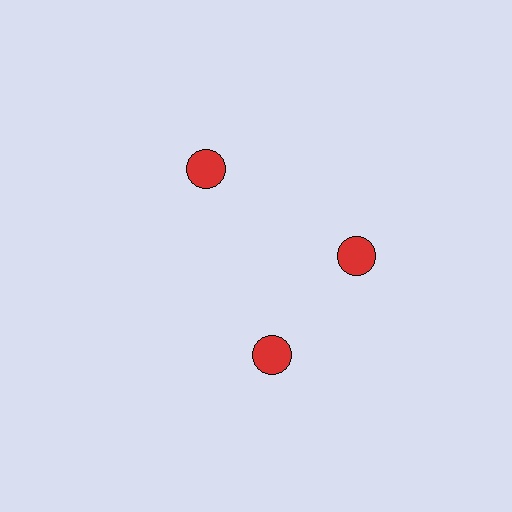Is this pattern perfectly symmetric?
No. The 3 red circles are arranged in a ring, but one element near the 7 o'clock position is rotated out of alignment along the ring, breaking the 3-fold rotational symmetry.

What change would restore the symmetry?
The symmetry would be restored by rotating it back into even spacing with its neighbors so that all 3 circles sit at equal angles and equal distance from the center.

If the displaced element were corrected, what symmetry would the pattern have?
It would have 3-fold rotational symmetry — the pattern would map onto itself every 120 degrees.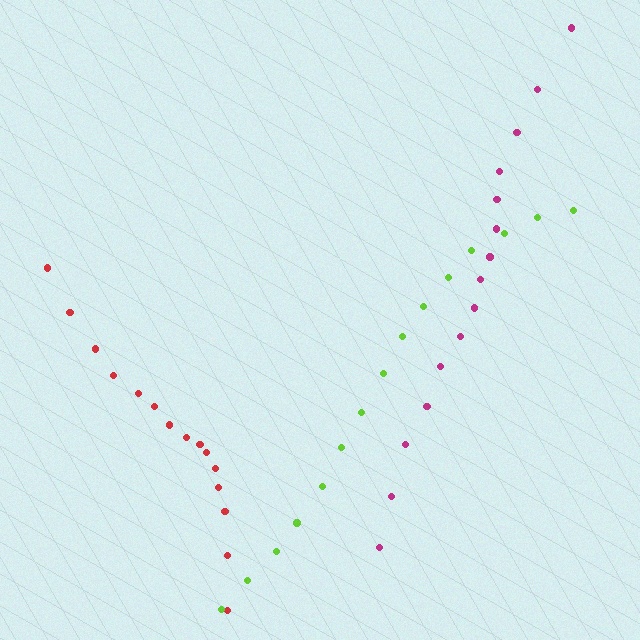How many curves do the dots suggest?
There are 3 distinct paths.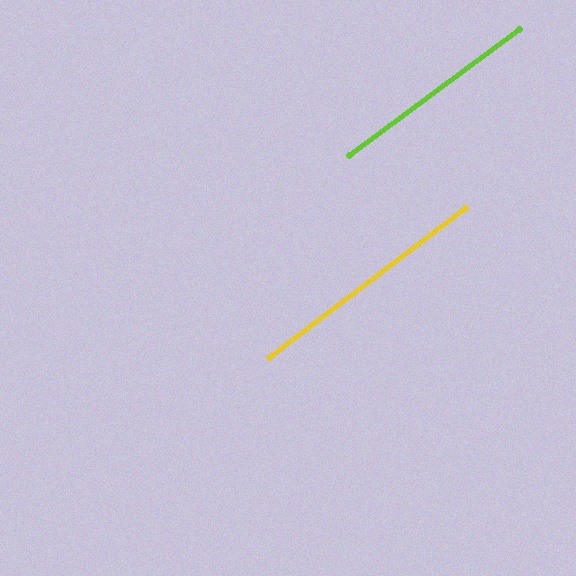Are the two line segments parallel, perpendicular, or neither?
Parallel — their directions differ by only 0.7°.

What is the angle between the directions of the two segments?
Approximately 1 degree.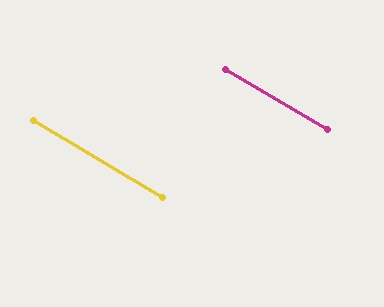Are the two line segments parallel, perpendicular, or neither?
Parallel — their directions differ by only 0.5°.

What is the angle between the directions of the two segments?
Approximately 1 degree.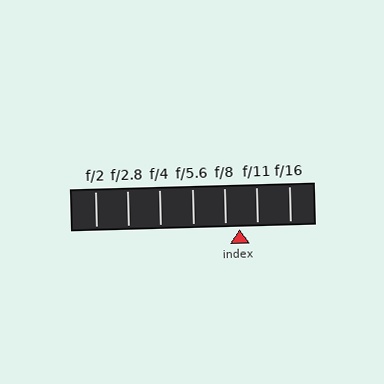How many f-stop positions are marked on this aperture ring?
There are 7 f-stop positions marked.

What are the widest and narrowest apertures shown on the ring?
The widest aperture shown is f/2 and the narrowest is f/16.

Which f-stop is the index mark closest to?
The index mark is closest to f/8.